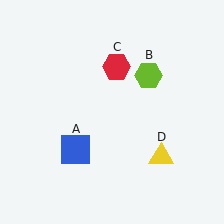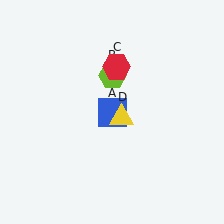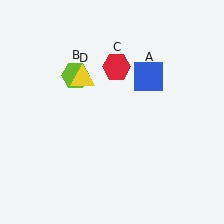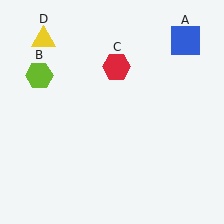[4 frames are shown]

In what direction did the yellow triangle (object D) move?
The yellow triangle (object D) moved up and to the left.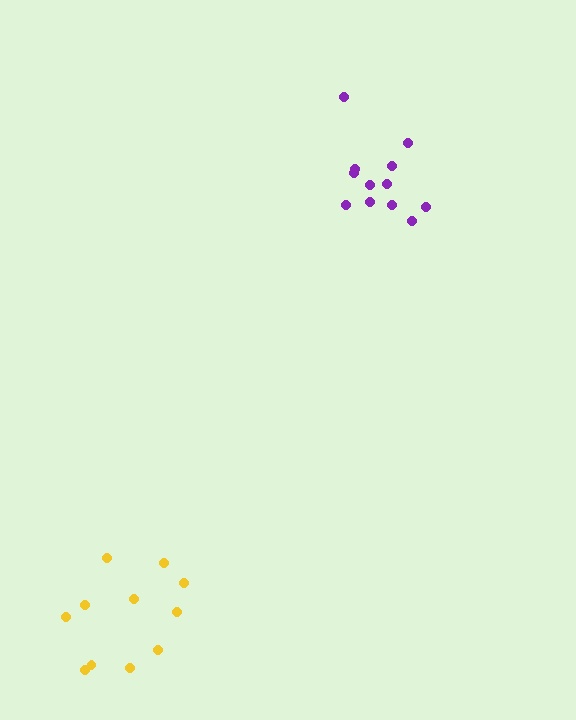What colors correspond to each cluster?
The clusters are colored: purple, yellow.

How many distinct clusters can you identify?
There are 2 distinct clusters.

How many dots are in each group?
Group 1: 12 dots, Group 2: 11 dots (23 total).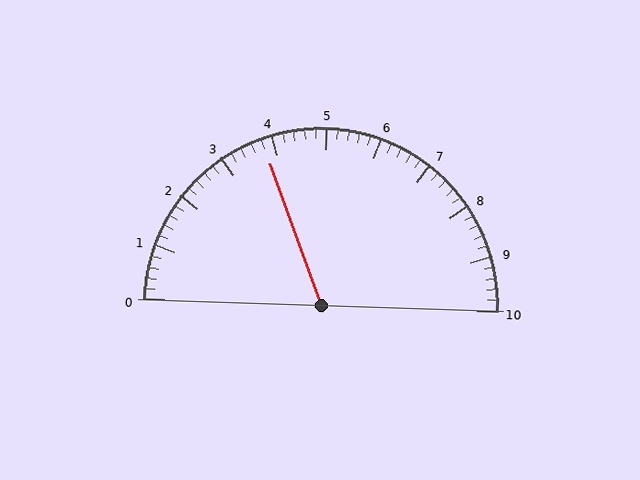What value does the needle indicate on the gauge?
The needle indicates approximately 3.8.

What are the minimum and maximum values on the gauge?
The gauge ranges from 0 to 10.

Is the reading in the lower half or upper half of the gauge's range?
The reading is in the lower half of the range (0 to 10).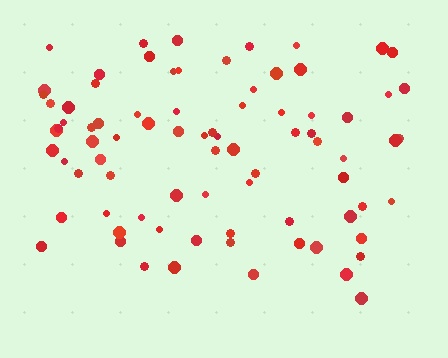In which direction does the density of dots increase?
From bottom to top, with the top side densest.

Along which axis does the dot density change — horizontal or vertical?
Vertical.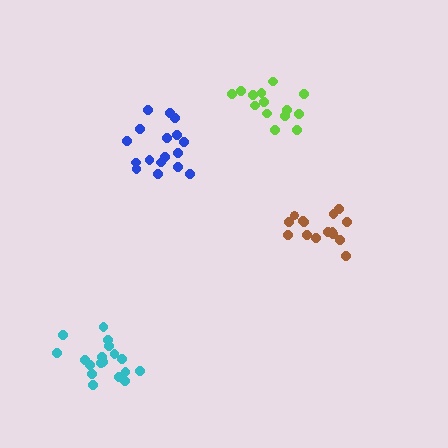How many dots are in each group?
Group 1: 17 dots, Group 2: 14 dots, Group 3: 15 dots, Group 4: 18 dots (64 total).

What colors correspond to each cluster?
The clusters are colored: blue, lime, brown, cyan.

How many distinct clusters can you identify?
There are 4 distinct clusters.